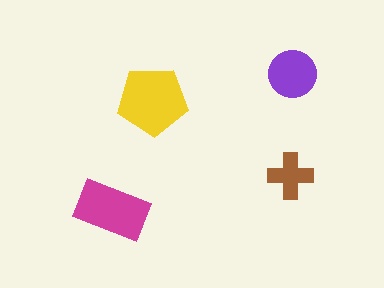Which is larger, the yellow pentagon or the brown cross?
The yellow pentagon.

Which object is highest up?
The purple circle is topmost.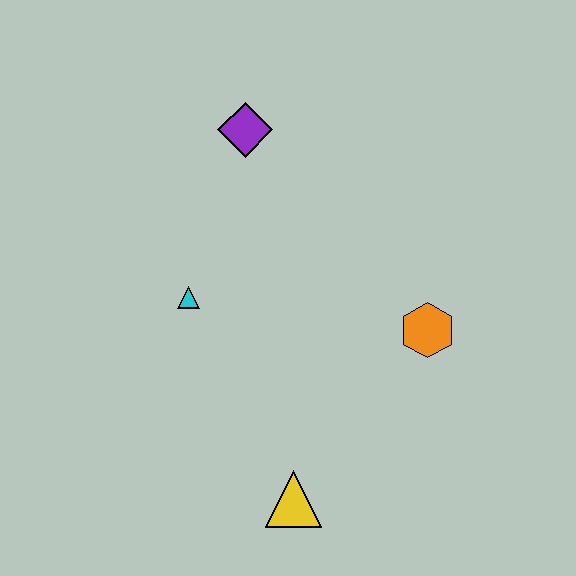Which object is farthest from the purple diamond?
The yellow triangle is farthest from the purple diamond.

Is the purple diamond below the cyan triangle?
No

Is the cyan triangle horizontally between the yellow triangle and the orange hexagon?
No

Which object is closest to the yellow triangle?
The orange hexagon is closest to the yellow triangle.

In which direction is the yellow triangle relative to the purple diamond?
The yellow triangle is below the purple diamond.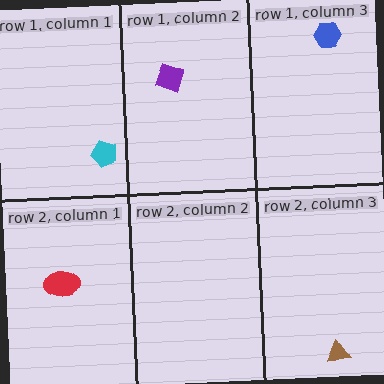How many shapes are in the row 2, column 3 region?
1.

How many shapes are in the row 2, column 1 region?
1.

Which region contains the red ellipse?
The row 2, column 1 region.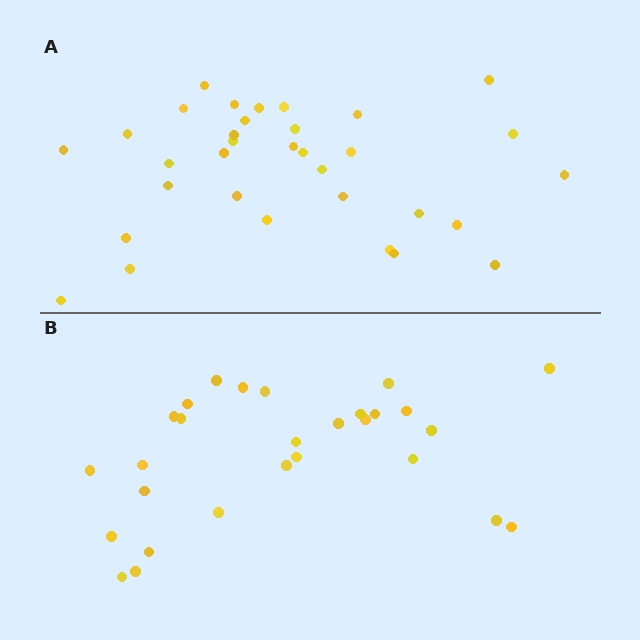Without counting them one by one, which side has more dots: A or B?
Region A (the top region) has more dots.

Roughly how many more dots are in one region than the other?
Region A has about 5 more dots than region B.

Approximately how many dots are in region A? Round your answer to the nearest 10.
About 30 dots. (The exact count is 33, which rounds to 30.)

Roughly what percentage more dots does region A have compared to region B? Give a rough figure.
About 20% more.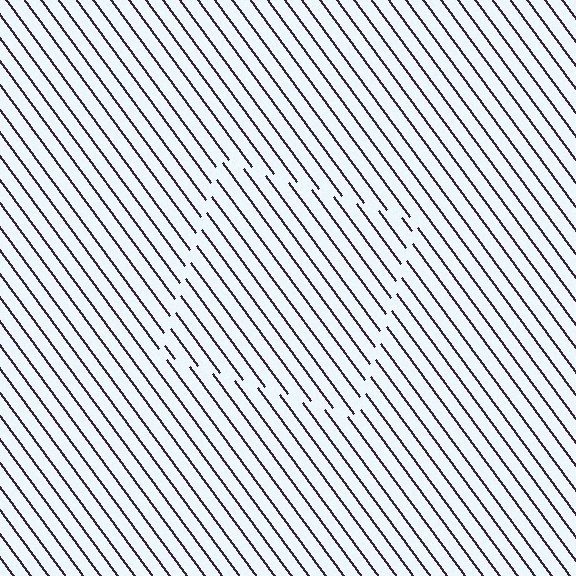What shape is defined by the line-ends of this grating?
An illusory square. The interior of the shape contains the same grating, shifted by half a period — the contour is defined by the phase discontinuity where line-ends from the inner and outer gratings abut.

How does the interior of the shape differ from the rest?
The interior of the shape contains the same grating, shifted by half a period — the contour is defined by the phase discontinuity where line-ends from the inner and outer gratings abut.